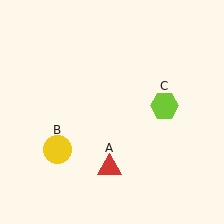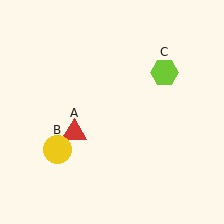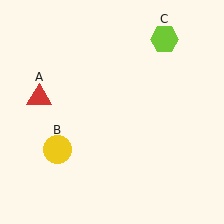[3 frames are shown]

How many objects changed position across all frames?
2 objects changed position: red triangle (object A), lime hexagon (object C).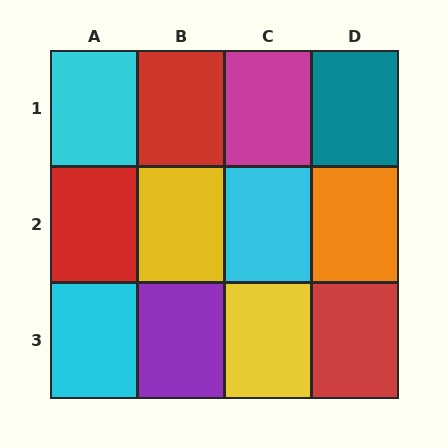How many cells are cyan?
3 cells are cyan.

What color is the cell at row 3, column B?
Purple.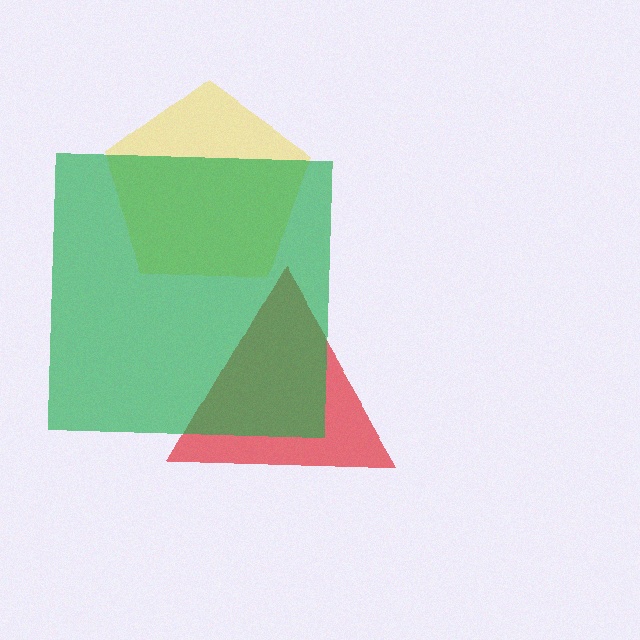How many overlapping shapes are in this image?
There are 3 overlapping shapes in the image.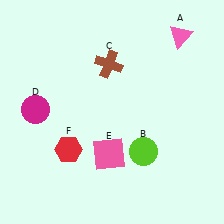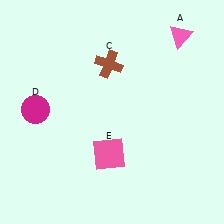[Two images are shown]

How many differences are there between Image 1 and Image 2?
There are 2 differences between the two images.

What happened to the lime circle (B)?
The lime circle (B) was removed in Image 2. It was in the bottom-right area of Image 1.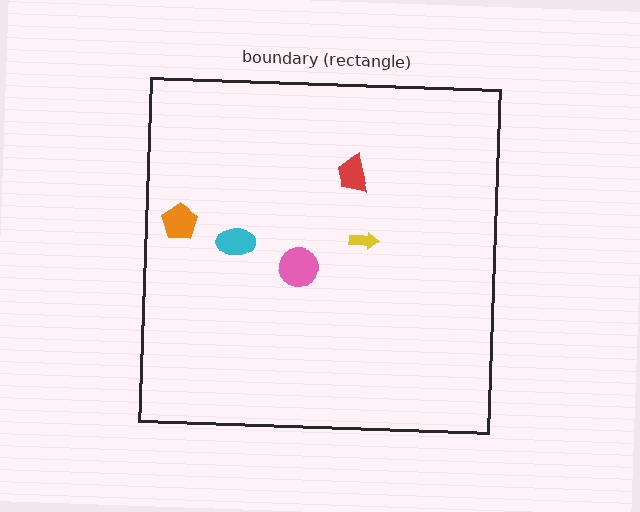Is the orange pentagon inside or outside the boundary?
Inside.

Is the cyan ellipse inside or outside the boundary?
Inside.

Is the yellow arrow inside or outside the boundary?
Inside.